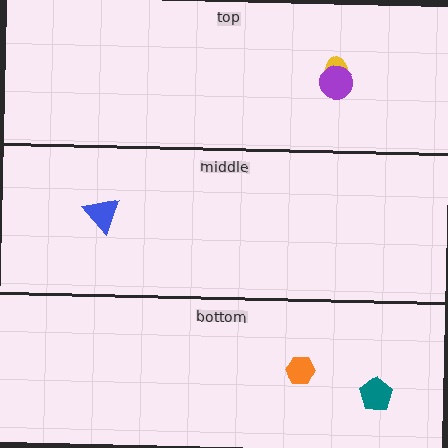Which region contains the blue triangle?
The middle region.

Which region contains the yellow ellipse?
The top region.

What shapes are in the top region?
The yellow ellipse, the purple circle.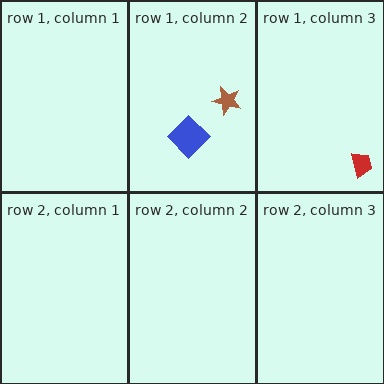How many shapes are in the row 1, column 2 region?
2.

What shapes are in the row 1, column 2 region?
The blue diamond, the brown star.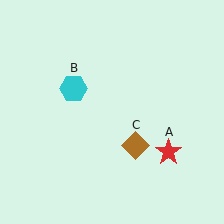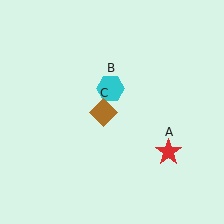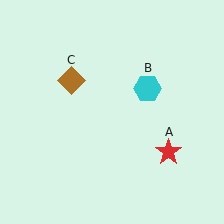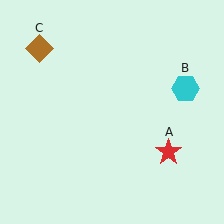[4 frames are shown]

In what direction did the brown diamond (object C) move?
The brown diamond (object C) moved up and to the left.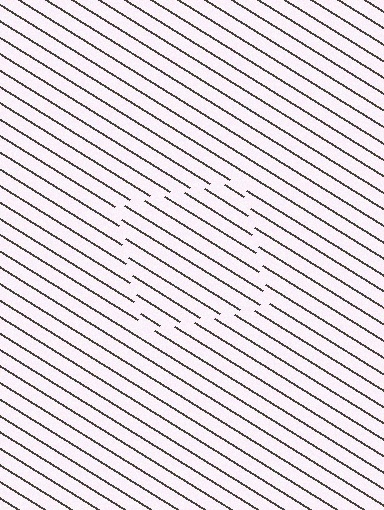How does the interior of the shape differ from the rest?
The interior of the shape contains the same grating, shifted by half a period — the contour is defined by the phase discontinuity where line-ends from the inner and outer gratings abut.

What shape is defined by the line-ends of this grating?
An illusory square. The interior of the shape contains the same grating, shifted by half a period — the contour is defined by the phase discontinuity where line-ends from the inner and outer gratings abut.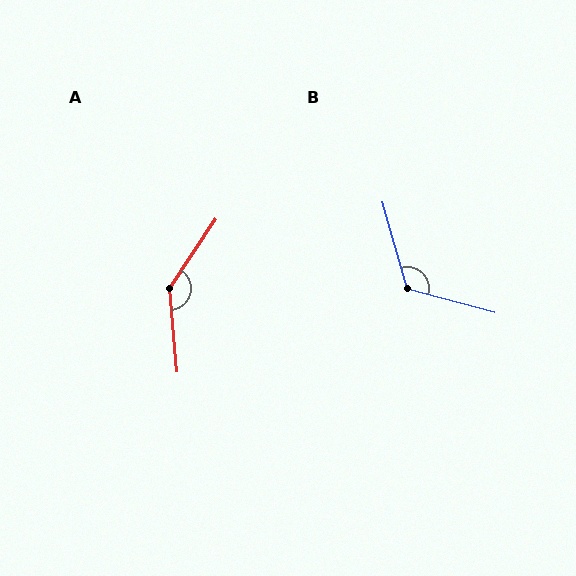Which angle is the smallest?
B, at approximately 121 degrees.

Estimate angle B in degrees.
Approximately 121 degrees.